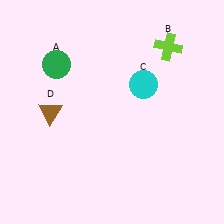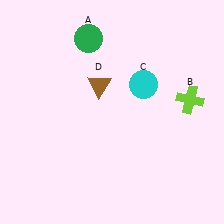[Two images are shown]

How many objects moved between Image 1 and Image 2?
3 objects moved between the two images.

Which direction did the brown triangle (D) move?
The brown triangle (D) moved right.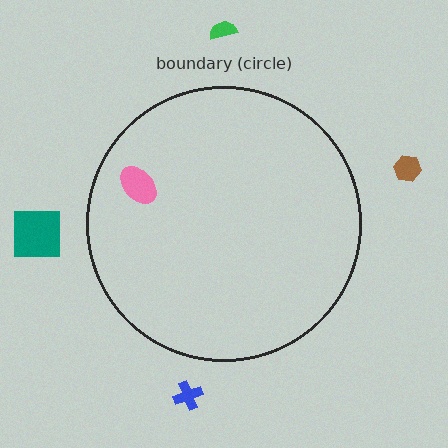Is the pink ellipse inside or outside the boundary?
Inside.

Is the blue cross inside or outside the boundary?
Outside.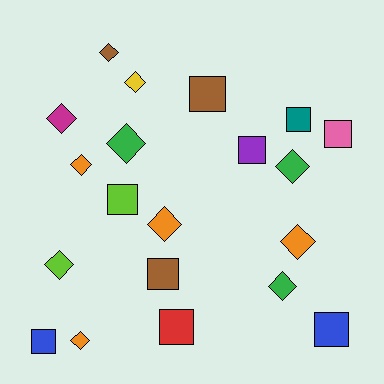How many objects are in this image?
There are 20 objects.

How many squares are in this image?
There are 9 squares.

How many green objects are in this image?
There are 3 green objects.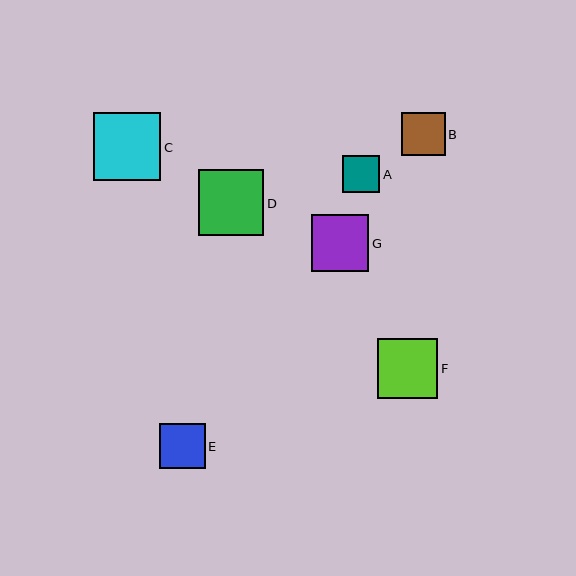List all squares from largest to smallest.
From largest to smallest: C, D, F, G, E, B, A.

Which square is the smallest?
Square A is the smallest with a size of approximately 37 pixels.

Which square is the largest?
Square C is the largest with a size of approximately 68 pixels.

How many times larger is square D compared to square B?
Square D is approximately 1.5 times the size of square B.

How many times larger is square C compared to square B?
Square C is approximately 1.5 times the size of square B.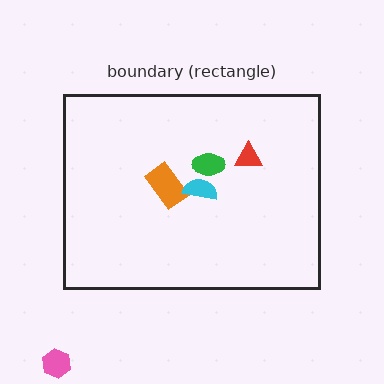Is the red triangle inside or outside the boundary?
Inside.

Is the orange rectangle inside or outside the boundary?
Inside.